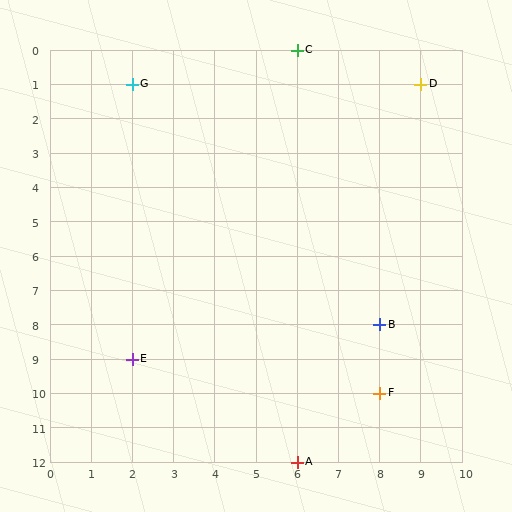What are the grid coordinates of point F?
Point F is at grid coordinates (8, 10).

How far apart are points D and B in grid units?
Points D and B are 1 column and 7 rows apart (about 7.1 grid units diagonally).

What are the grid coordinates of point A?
Point A is at grid coordinates (6, 12).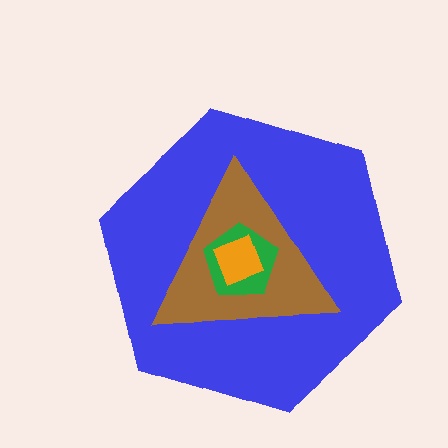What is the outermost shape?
The blue hexagon.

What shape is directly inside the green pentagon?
The orange square.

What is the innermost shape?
The orange square.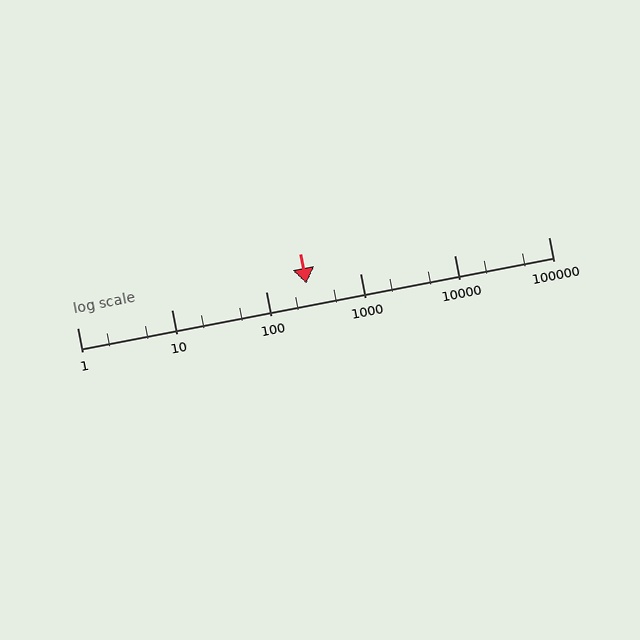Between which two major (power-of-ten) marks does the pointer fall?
The pointer is between 100 and 1000.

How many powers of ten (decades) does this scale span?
The scale spans 5 decades, from 1 to 100000.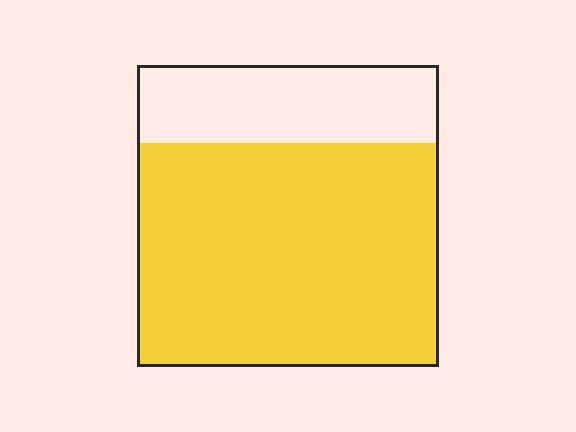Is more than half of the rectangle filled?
Yes.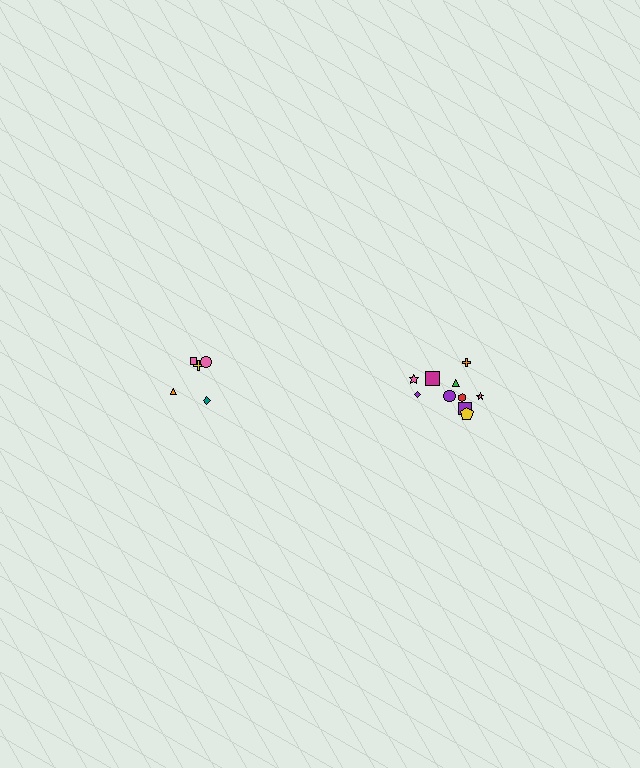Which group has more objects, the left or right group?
The right group.